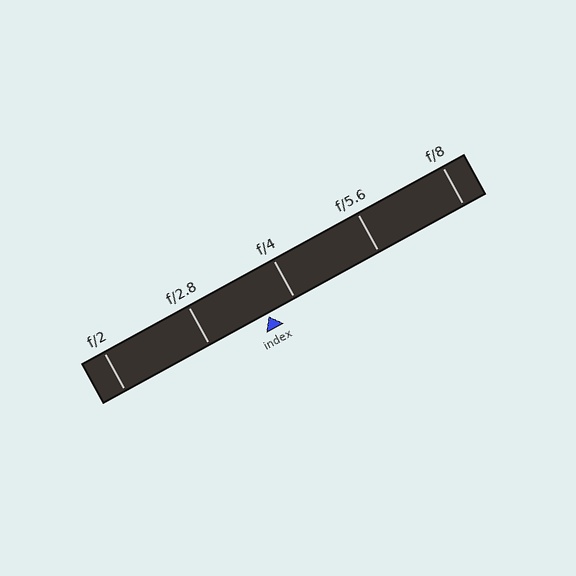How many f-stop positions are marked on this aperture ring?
There are 5 f-stop positions marked.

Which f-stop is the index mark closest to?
The index mark is closest to f/4.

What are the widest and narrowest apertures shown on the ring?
The widest aperture shown is f/2 and the narrowest is f/8.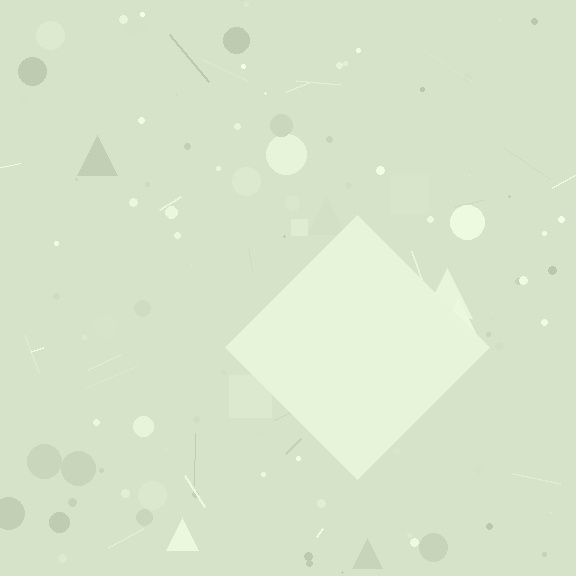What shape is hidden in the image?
A diamond is hidden in the image.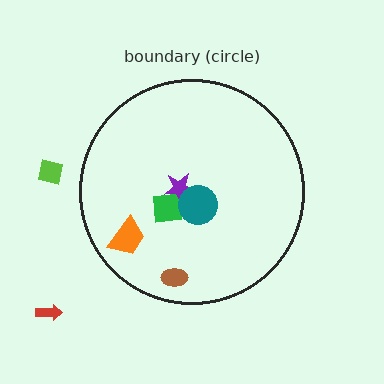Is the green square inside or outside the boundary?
Inside.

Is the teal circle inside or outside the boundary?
Inside.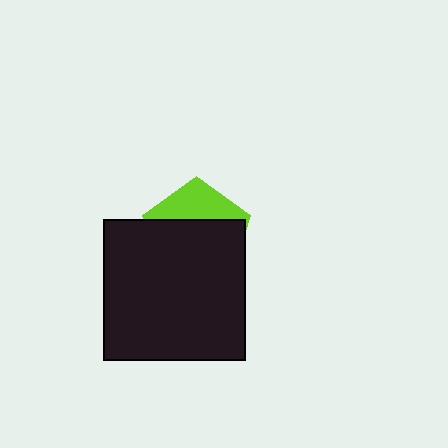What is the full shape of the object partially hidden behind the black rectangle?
The partially hidden object is a lime pentagon.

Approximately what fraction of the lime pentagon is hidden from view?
Roughly 67% of the lime pentagon is hidden behind the black rectangle.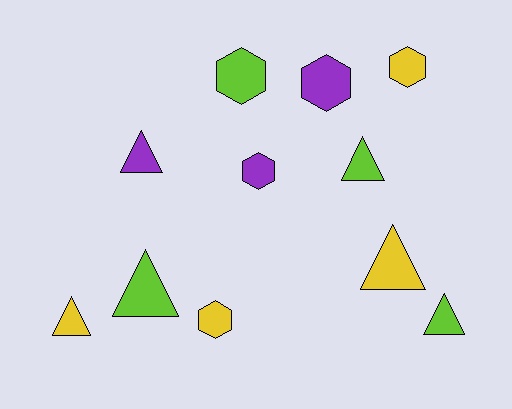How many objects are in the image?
There are 11 objects.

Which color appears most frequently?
Yellow, with 4 objects.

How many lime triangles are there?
There are 3 lime triangles.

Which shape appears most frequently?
Triangle, with 6 objects.